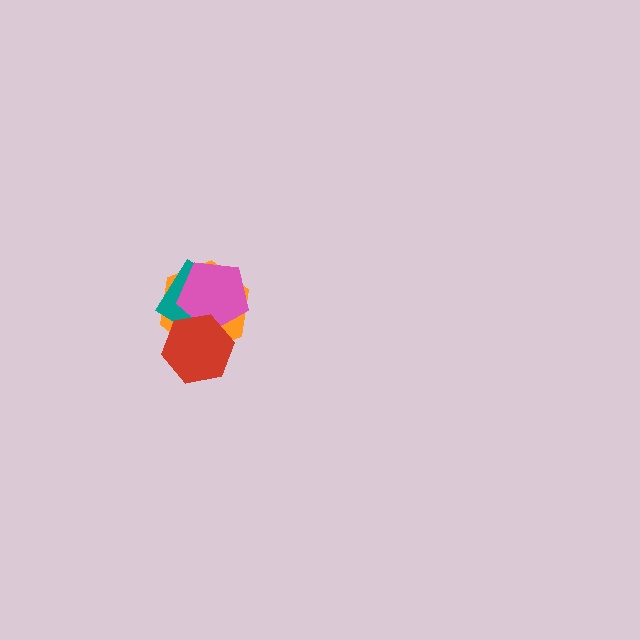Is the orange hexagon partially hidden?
Yes, it is partially covered by another shape.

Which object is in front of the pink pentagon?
The red hexagon is in front of the pink pentagon.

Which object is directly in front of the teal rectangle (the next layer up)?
The pink pentagon is directly in front of the teal rectangle.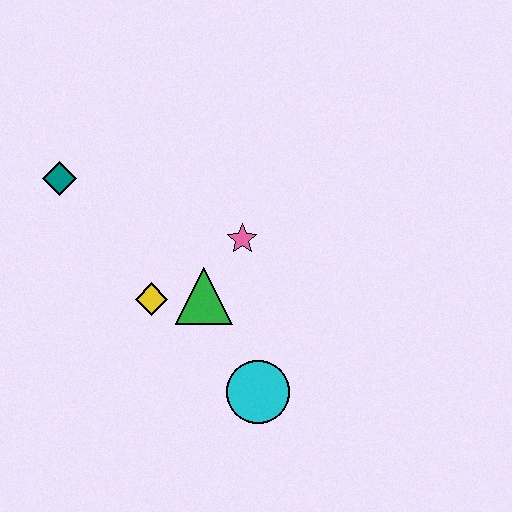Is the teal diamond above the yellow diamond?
Yes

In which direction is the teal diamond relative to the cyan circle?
The teal diamond is above the cyan circle.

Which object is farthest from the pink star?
The teal diamond is farthest from the pink star.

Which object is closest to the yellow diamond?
The green triangle is closest to the yellow diamond.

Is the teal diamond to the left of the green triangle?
Yes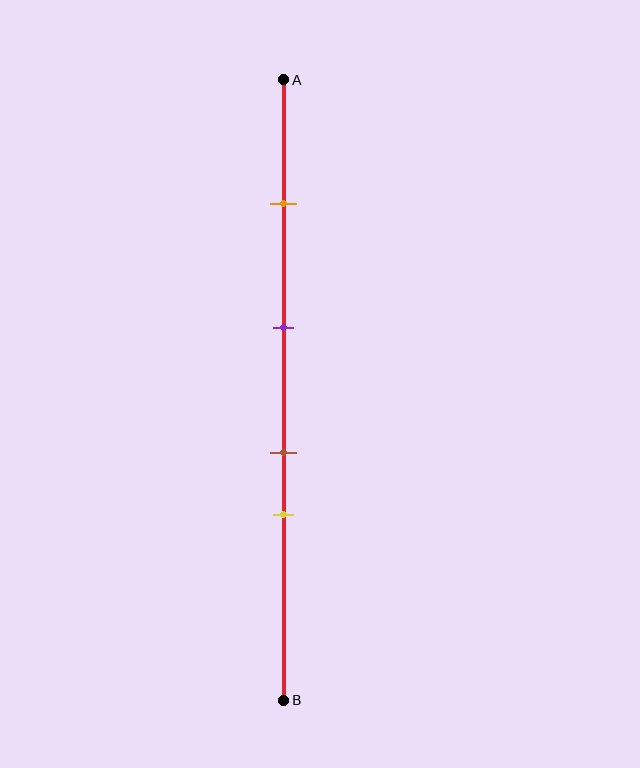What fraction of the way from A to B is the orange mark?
The orange mark is approximately 20% (0.2) of the way from A to B.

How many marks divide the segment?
There are 4 marks dividing the segment.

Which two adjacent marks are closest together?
The brown and yellow marks are the closest adjacent pair.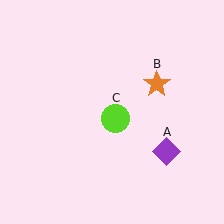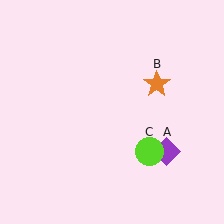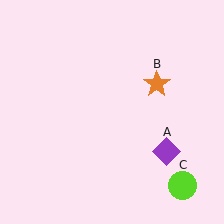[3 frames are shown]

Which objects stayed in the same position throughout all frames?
Purple diamond (object A) and orange star (object B) remained stationary.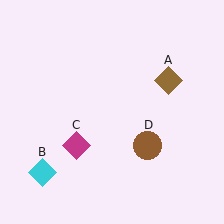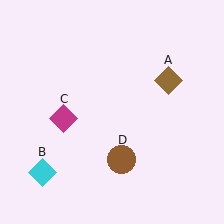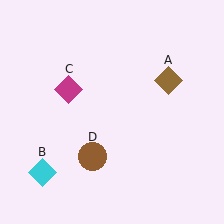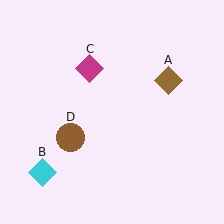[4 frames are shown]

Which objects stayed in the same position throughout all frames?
Brown diamond (object A) and cyan diamond (object B) remained stationary.